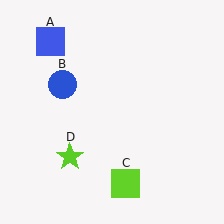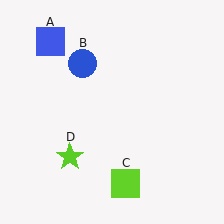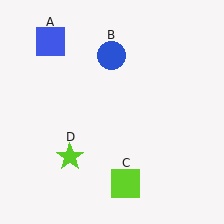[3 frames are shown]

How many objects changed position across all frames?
1 object changed position: blue circle (object B).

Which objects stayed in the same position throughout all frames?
Blue square (object A) and lime square (object C) and lime star (object D) remained stationary.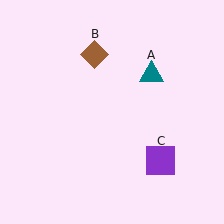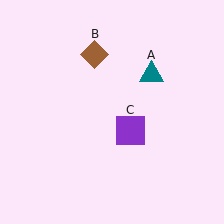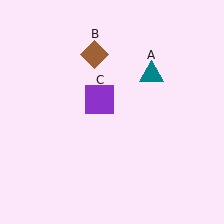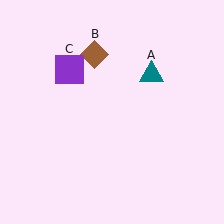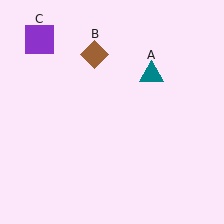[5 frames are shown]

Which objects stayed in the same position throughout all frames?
Teal triangle (object A) and brown diamond (object B) remained stationary.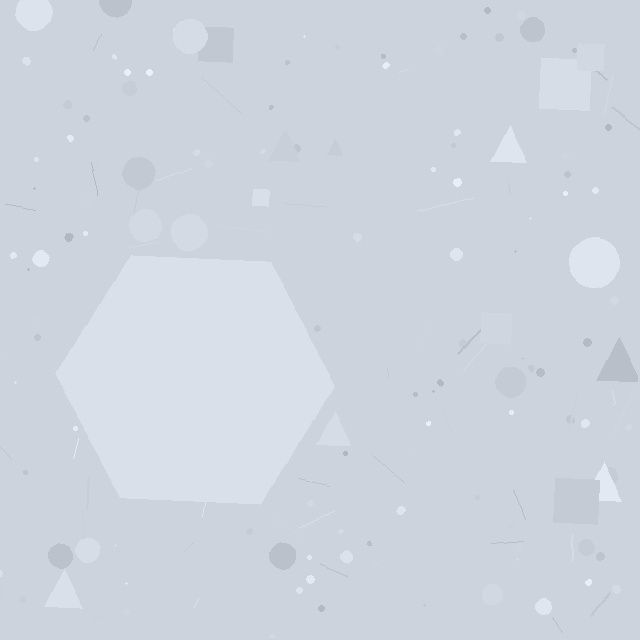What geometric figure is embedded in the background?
A hexagon is embedded in the background.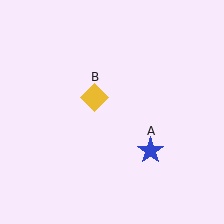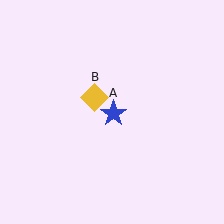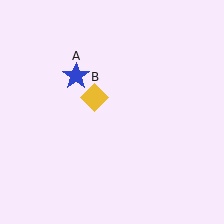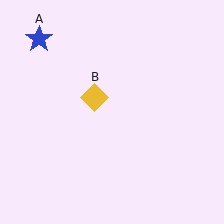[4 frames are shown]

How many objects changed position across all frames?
1 object changed position: blue star (object A).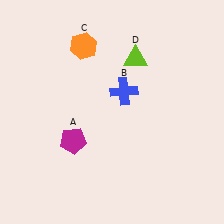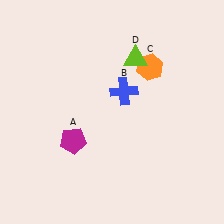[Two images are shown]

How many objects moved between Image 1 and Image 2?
1 object moved between the two images.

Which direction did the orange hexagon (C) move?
The orange hexagon (C) moved right.